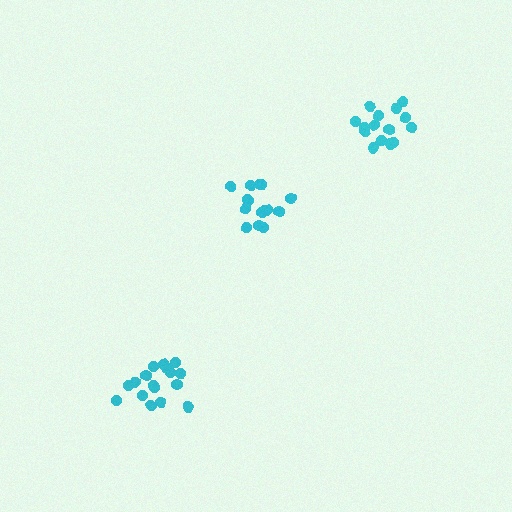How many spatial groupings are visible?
There are 3 spatial groupings.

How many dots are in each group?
Group 1: 15 dots, Group 2: 17 dots, Group 3: 15 dots (47 total).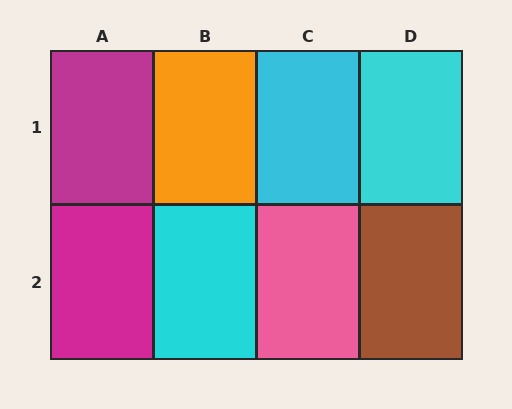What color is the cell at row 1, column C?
Cyan.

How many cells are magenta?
2 cells are magenta.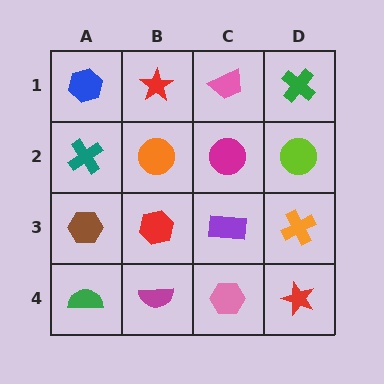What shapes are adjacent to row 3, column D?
A lime circle (row 2, column D), a red star (row 4, column D), a purple rectangle (row 3, column C).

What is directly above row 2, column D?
A green cross.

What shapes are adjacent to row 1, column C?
A magenta circle (row 2, column C), a red star (row 1, column B), a green cross (row 1, column D).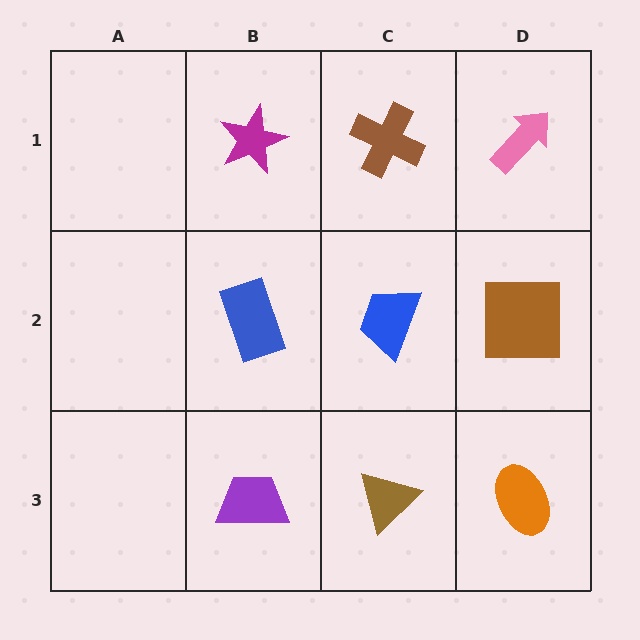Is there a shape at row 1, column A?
No, that cell is empty.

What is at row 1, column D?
A pink arrow.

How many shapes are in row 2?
3 shapes.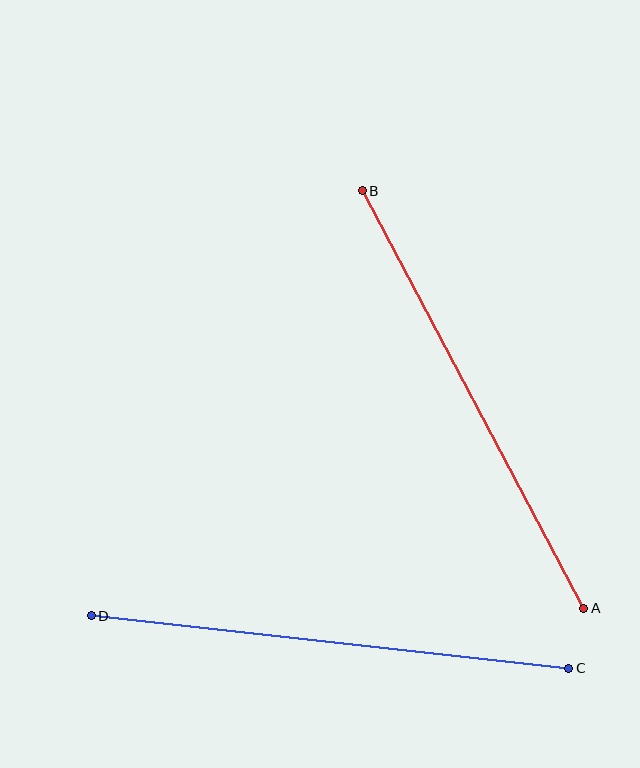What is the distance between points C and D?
The distance is approximately 481 pixels.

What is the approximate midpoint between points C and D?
The midpoint is at approximately (330, 642) pixels.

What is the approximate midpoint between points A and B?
The midpoint is at approximately (473, 400) pixels.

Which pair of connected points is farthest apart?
Points C and D are farthest apart.